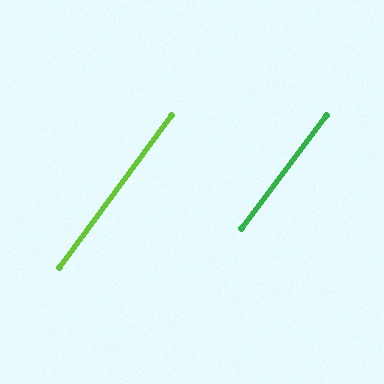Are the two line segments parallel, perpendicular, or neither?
Parallel — their directions differ by only 0.5°.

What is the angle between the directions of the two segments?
Approximately 0 degrees.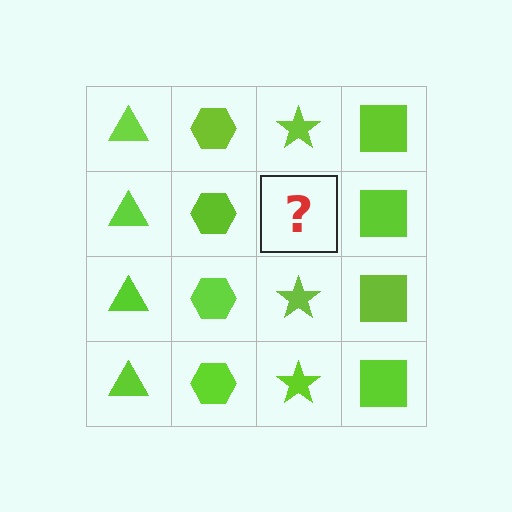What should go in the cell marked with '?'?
The missing cell should contain a lime star.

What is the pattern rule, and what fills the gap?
The rule is that each column has a consistent shape. The gap should be filled with a lime star.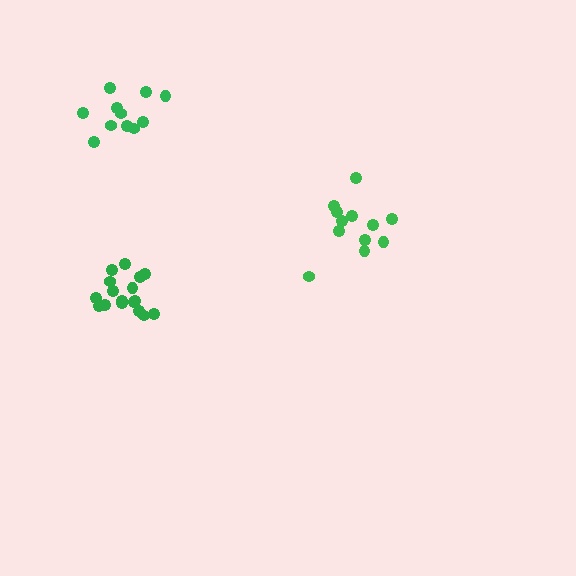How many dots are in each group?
Group 1: 12 dots, Group 2: 11 dots, Group 3: 17 dots (40 total).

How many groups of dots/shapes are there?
There are 3 groups.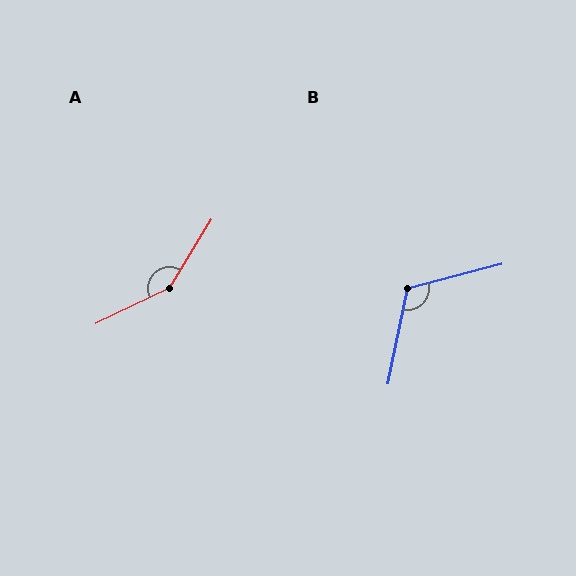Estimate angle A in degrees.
Approximately 148 degrees.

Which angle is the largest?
A, at approximately 148 degrees.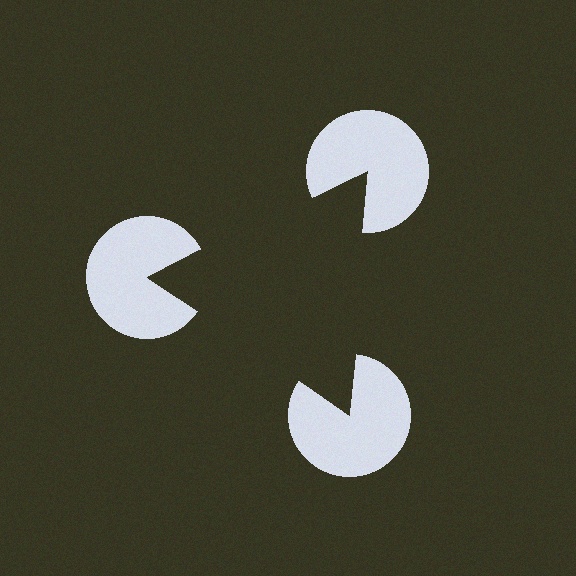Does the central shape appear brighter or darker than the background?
It typically appears slightly darker than the background, even though no actual brightness change is drawn.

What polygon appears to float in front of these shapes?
An illusory triangle — its edges are inferred from the aligned wedge cuts in the pac-man discs, not physically drawn.